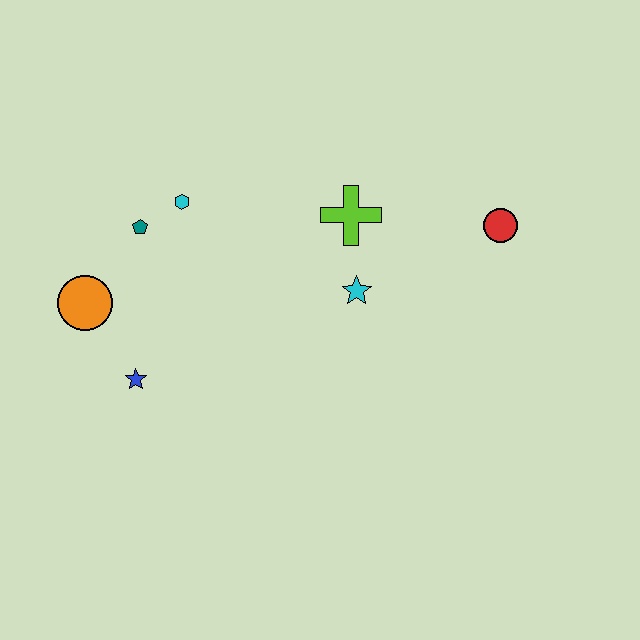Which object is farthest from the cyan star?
The orange circle is farthest from the cyan star.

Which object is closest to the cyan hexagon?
The teal pentagon is closest to the cyan hexagon.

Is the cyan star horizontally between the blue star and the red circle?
Yes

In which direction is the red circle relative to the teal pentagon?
The red circle is to the right of the teal pentagon.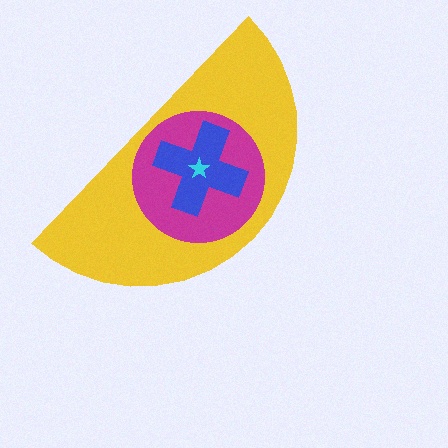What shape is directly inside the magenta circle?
The blue cross.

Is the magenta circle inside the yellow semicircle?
Yes.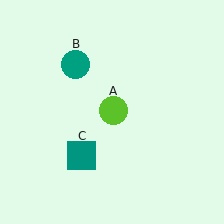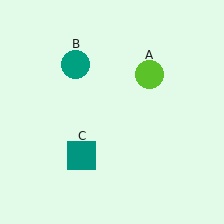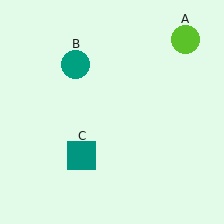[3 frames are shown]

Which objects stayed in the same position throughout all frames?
Teal circle (object B) and teal square (object C) remained stationary.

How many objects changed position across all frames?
1 object changed position: lime circle (object A).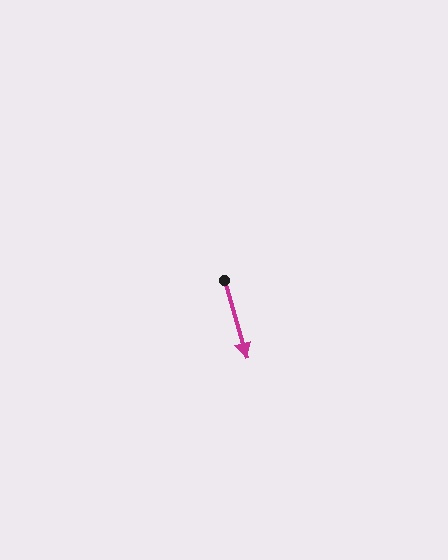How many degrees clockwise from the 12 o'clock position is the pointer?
Approximately 164 degrees.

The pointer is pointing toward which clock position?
Roughly 5 o'clock.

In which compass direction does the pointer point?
South.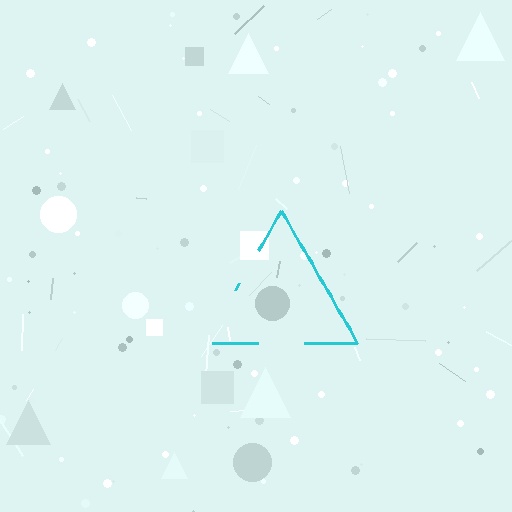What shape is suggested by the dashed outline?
The dashed outline suggests a triangle.